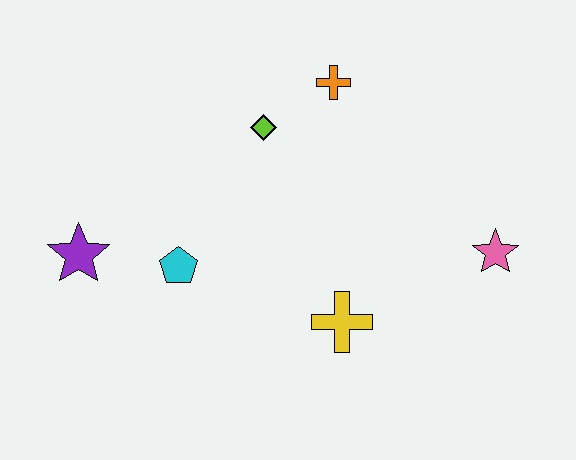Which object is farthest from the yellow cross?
The purple star is farthest from the yellow cross.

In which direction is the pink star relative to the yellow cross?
The pink star is to the right of the yellow cross.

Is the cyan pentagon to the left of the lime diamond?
Yes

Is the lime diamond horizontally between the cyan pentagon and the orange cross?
Yes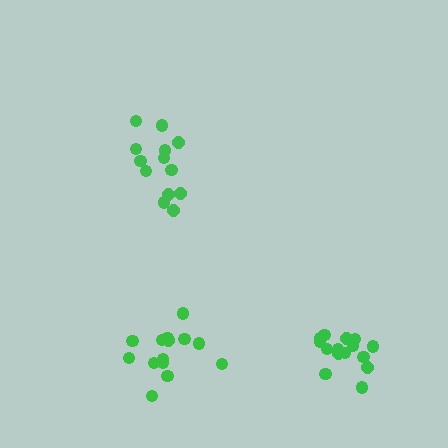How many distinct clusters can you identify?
There are 3 distinct clusters.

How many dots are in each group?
Group 1: 14 dots, Group 2: 13 dots, Group 3: 15 dots (42 total).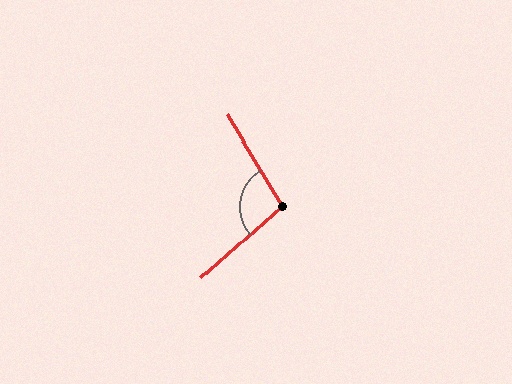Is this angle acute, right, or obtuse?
It is obtuse.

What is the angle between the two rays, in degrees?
Approximately 100 degrees.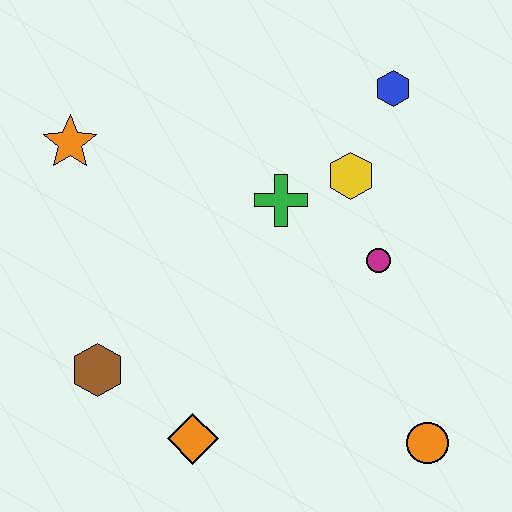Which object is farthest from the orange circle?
The orange star is farthest from the orange circle.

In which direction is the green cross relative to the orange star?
The green cross is to the right of the orange star.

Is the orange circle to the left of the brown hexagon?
No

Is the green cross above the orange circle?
Yes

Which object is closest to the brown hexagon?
The orange diamond is closest to the brown hexagon.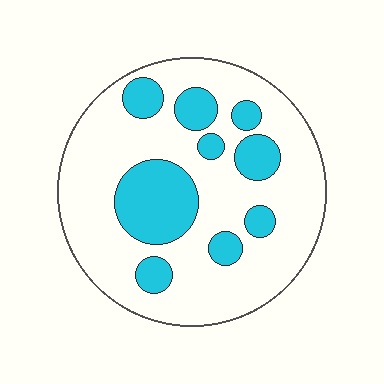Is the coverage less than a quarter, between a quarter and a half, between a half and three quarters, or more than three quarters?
Between a quarter and a half.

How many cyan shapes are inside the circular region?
9.